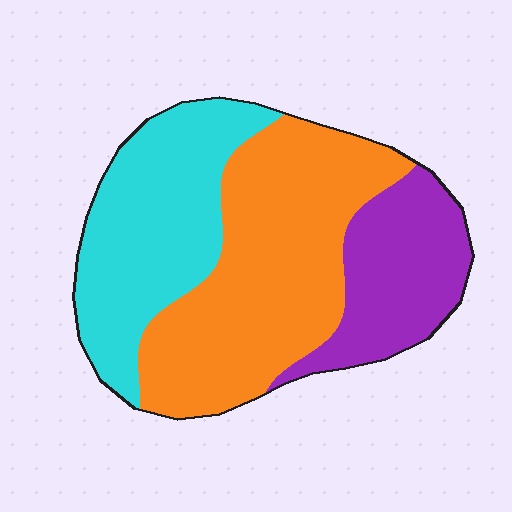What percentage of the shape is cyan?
Cyan covers 33% of the shape.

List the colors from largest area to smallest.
From largest to smallest: orange, cyan, purple.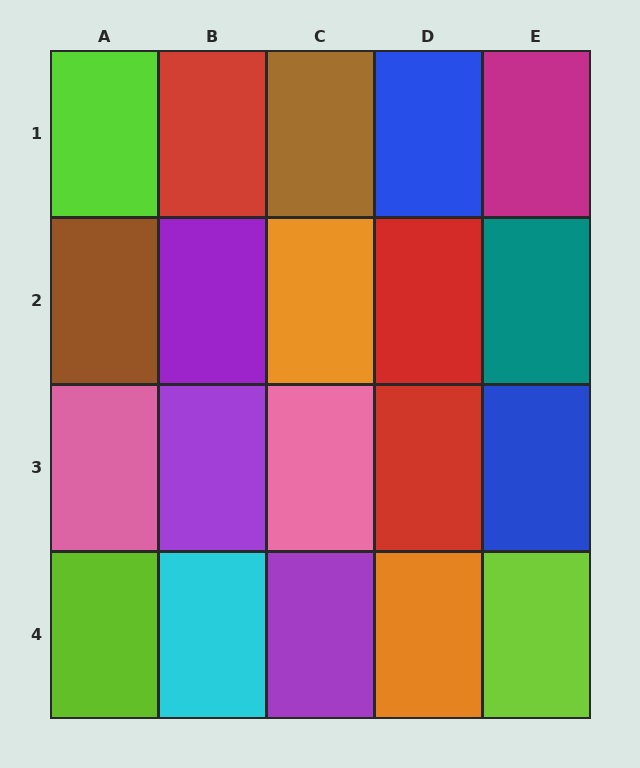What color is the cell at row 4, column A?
Lime.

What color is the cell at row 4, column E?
Lime.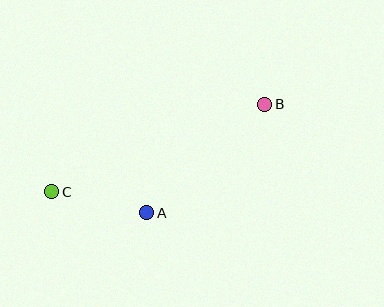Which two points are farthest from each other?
Points B and C are farthest from each other.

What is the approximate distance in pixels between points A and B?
The distance between A and B is approximately 161 pixels.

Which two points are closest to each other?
Points A and C are closest to each other.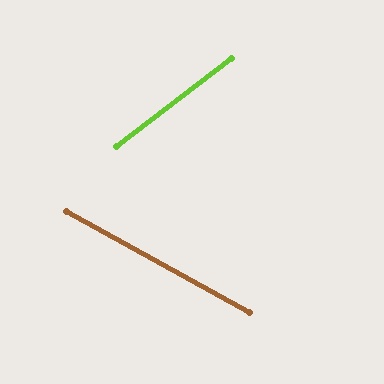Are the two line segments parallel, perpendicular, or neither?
Neither parallel nor perpendicular — they differ by about 67°.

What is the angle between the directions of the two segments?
Approximately 67 degrees.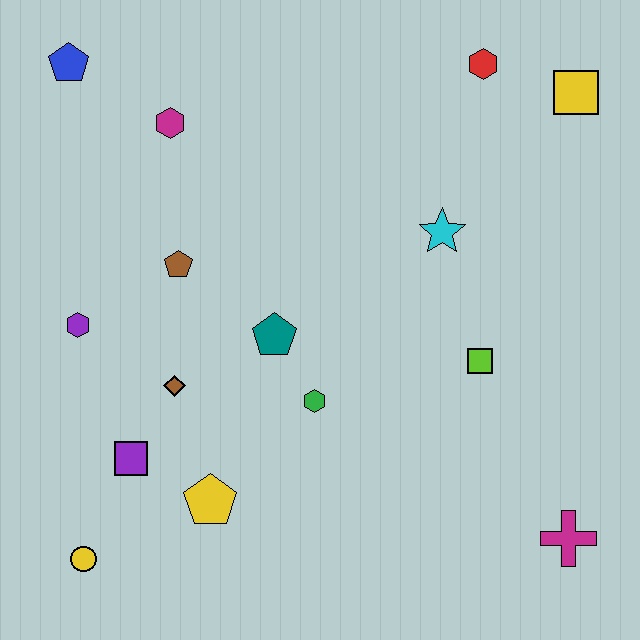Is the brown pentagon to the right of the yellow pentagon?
No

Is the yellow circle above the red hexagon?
No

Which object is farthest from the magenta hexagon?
The magenta cross is farthest from the magenta hexagon.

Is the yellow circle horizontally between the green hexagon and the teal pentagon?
No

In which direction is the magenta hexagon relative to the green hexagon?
The magenta hexagon is above the green hexagon.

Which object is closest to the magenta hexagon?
The blue pentagon is closest to the magenta hexagon.